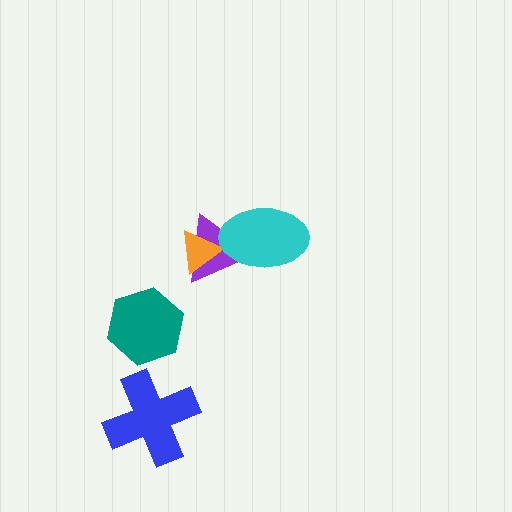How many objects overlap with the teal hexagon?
0 objects overlap with the teal hexagon.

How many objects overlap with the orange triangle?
1 object overlaps with the orange triangle.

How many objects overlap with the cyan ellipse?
1 object overlaps with the cyan ellipse.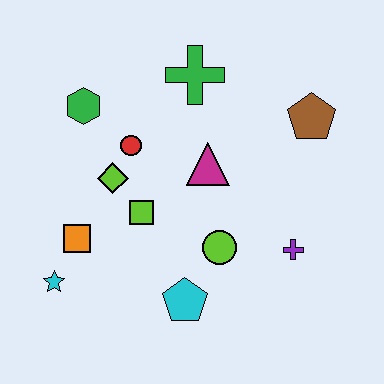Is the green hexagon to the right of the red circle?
No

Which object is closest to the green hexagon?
The red circle is closest to the green hexagon.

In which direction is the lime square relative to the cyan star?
The lime square is to the right of the cyan star.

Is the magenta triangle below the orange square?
No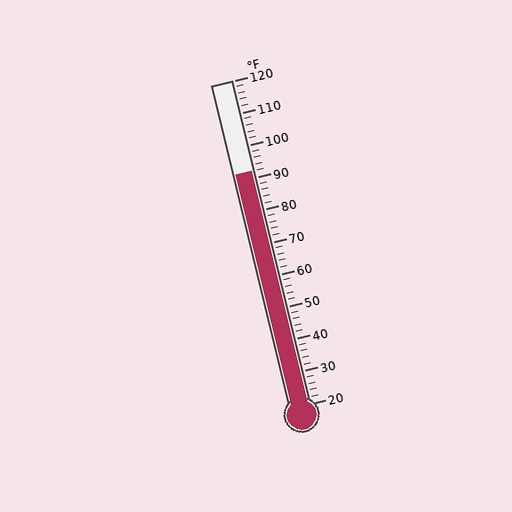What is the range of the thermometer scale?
The thermometer scale ranges from 20°F to 120°F.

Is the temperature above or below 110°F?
The temperature is below 110°F.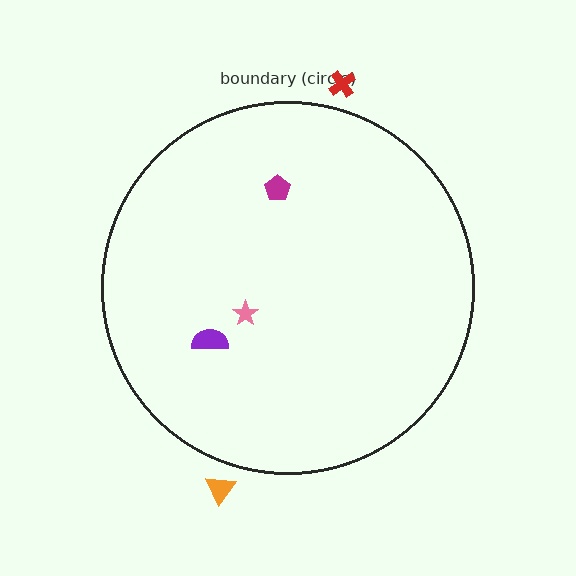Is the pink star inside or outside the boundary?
Inside.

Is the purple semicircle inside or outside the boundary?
Inside.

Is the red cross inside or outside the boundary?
Outside.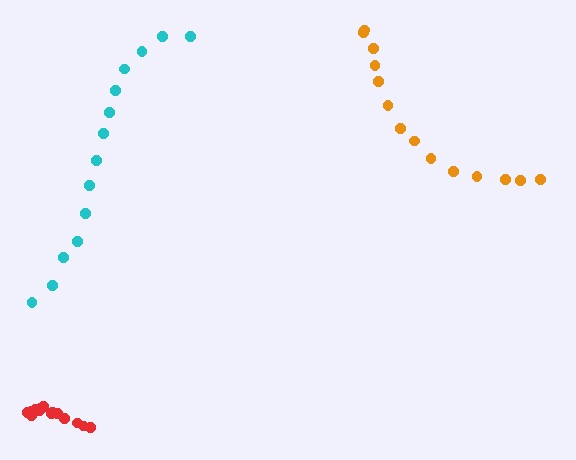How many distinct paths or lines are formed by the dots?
There are 3 distinct paths.